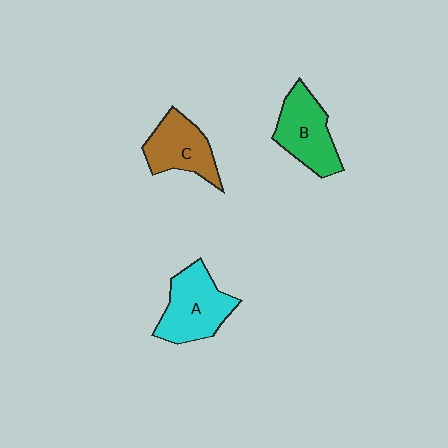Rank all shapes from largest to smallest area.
From largest to smallest: A (cyan), B (green), C (brown).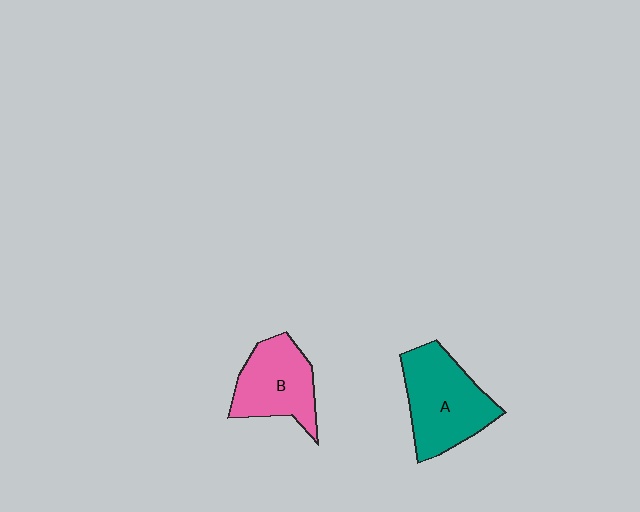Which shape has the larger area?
Shape A (teal).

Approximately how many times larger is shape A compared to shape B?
Approximately 1.2 times.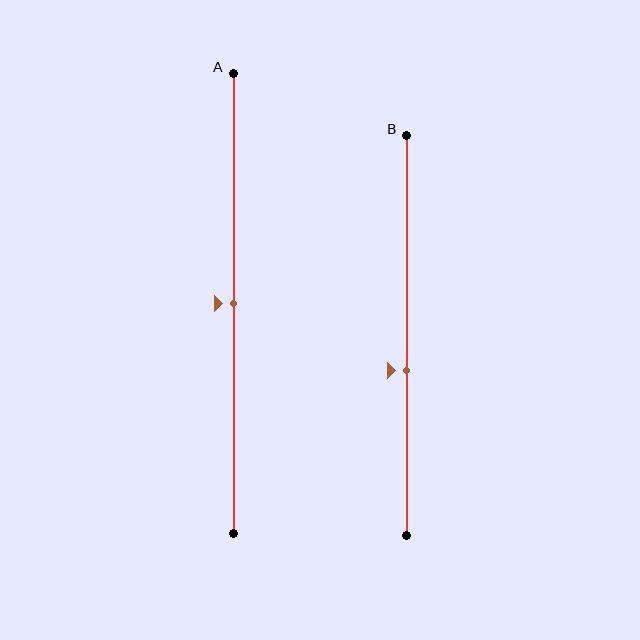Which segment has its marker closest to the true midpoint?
Segment A has its marker closest to the true midpoint.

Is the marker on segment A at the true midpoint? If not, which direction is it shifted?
Yes, the marker on segment A is at the true midpoint.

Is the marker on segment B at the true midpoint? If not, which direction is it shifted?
No, the marker on segment B is shifted downward by about 9% of the segment length.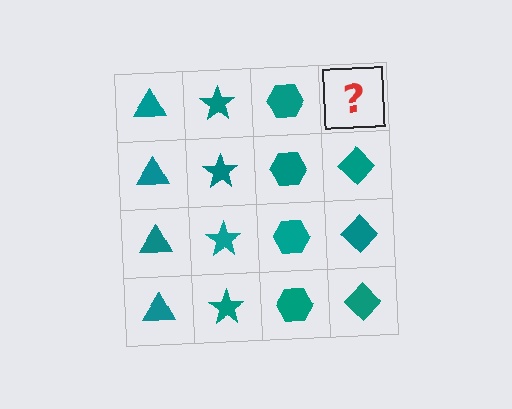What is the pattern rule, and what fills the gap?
The rule is that each column has a consistent shape. The gap should be filled with a teal diamond.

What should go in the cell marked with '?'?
The missing cell should contain a teal diamond.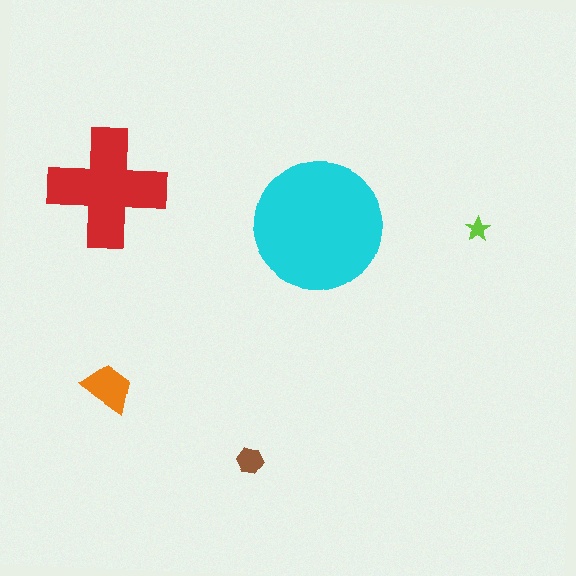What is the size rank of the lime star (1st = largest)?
5th.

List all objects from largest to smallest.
The cyan circle, the red cross, the orange trapezoid, the brown hexagon, the lime star.